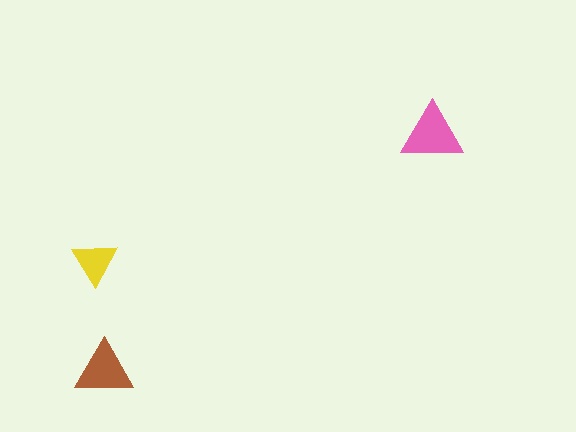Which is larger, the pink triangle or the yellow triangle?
The pink one.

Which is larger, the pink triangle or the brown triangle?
The pink one.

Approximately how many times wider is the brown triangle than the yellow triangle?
About 1.5 times wider.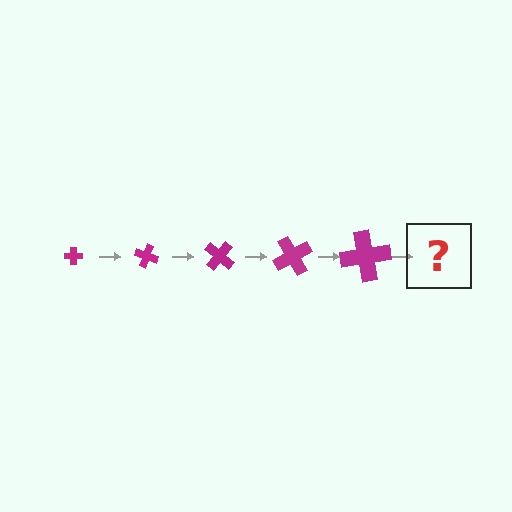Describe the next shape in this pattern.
It should be a cross, larger than the previous one and rotated 100 degrees from the start.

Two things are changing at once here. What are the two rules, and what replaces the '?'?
The two rules are that the cross grows larger each step and it rotates 20 degrees each step. The '?' should be a cross, larger than the previous one and rotated 100 degrees from the start.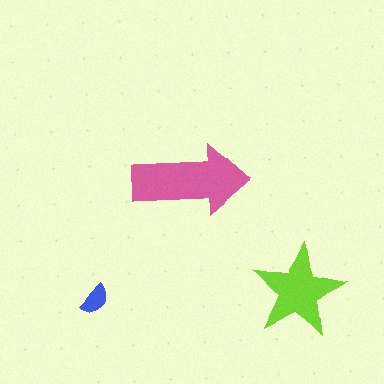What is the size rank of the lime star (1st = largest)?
2nd.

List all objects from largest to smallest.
The pink arrow, the lime star, the blue semicircle.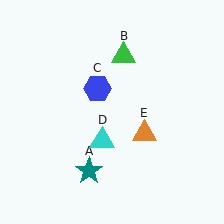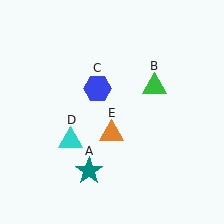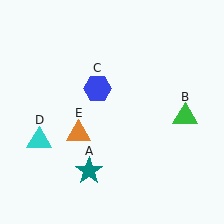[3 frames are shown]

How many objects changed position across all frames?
3 objects changed position: green triangle (object B), cyan triangle (object D), orange triangle (object E).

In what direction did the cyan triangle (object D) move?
The cyan triangle (object D) moved left.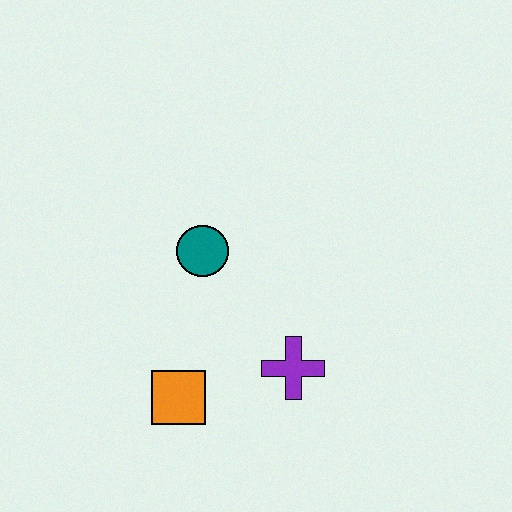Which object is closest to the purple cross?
The orange square is closest to the purple cross.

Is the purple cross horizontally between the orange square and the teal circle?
No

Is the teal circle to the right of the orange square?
Yes